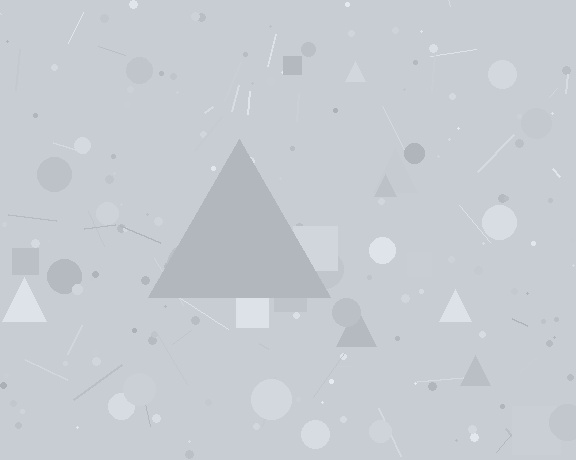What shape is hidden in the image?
A triangle is hidden in the image.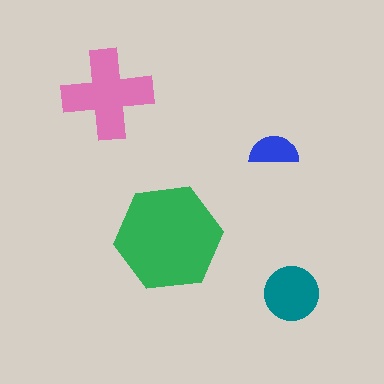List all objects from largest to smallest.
The green hexagon, the pink cross, the teal circle, the blue semicircle.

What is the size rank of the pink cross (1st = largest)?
2nd.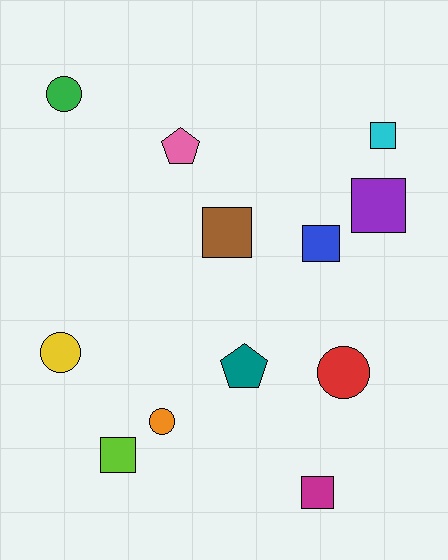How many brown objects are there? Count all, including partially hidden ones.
There is 1 brown object.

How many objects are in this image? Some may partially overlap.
There are 12 objects.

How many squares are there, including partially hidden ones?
There are 6 squares.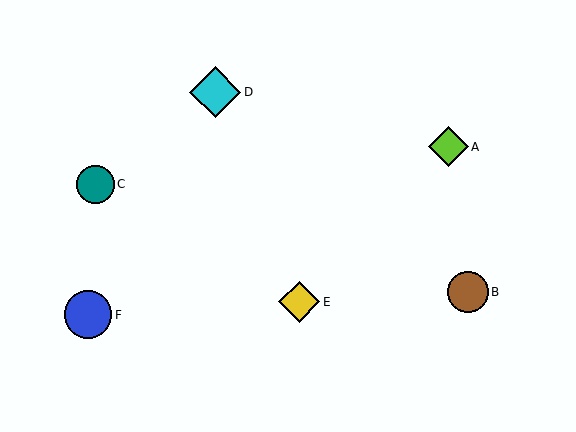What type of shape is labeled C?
Shape C is a teal circle.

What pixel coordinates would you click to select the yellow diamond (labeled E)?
Click at (299, 302) to select the yellow diamond E.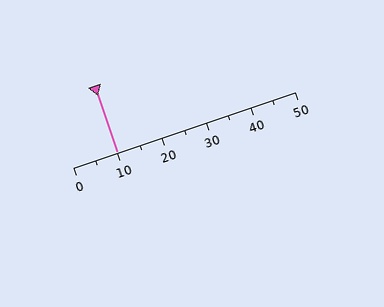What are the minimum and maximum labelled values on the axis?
The axis runs from 0 to 50.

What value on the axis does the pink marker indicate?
The marker indicates approximately 10.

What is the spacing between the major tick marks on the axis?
The major ticks are spaced 10 apart.